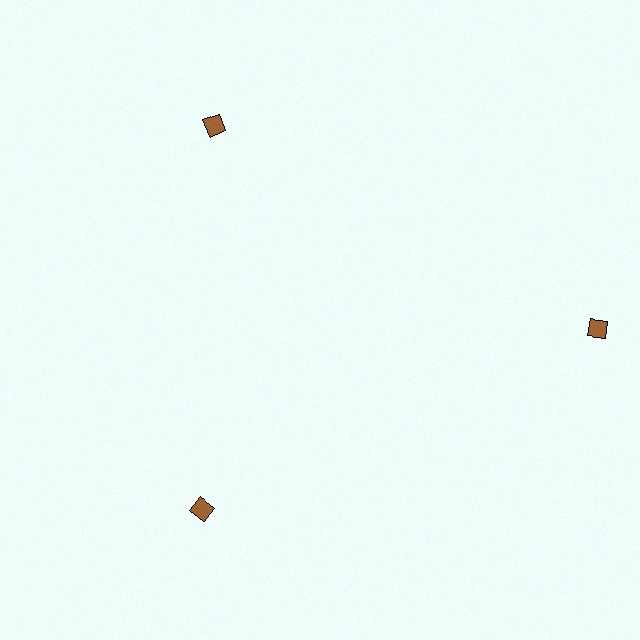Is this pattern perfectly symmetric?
No. The 3 brown diamonds are arranged in a ring, but one element near the 3 o'clock position is pushed outward from the center, breaking the 3-fold rotational symmetry.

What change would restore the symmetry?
The symmetry would be restored by moving it inward, back onto the ring so that all 3 diamonds sit at equal angles and equal distance from the center.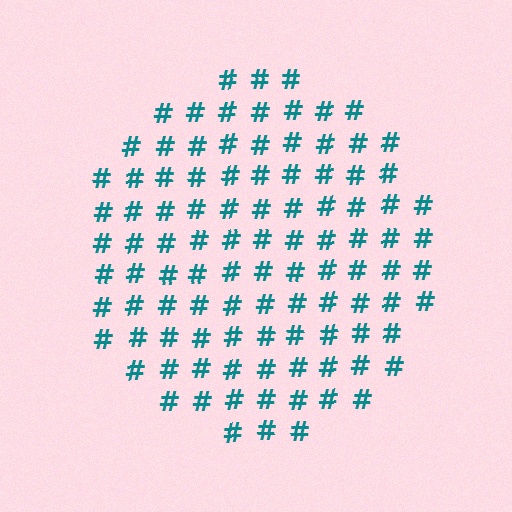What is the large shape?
The large shape is a circle.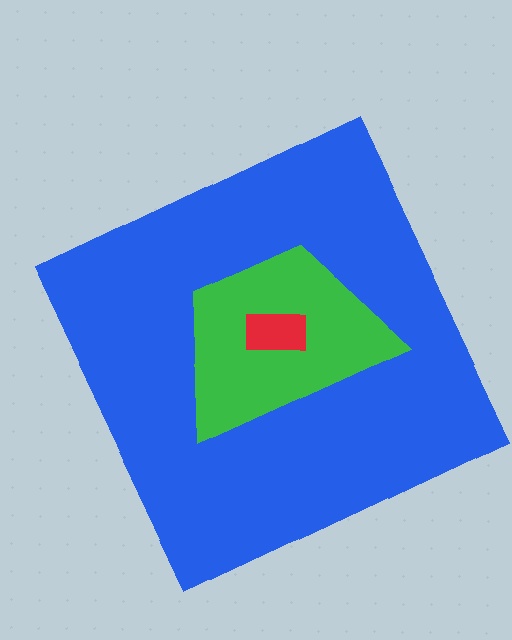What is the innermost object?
The red rectangle.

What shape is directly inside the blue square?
The green trapezoid.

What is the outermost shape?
The blue square.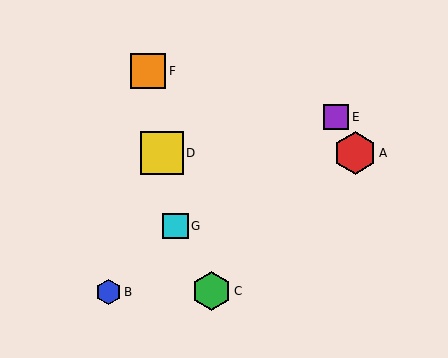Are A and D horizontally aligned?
Yes, both are at y≈153.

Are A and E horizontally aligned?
No, A is at y≈153 and E is at y≈117.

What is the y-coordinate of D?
Object D is at y≈153.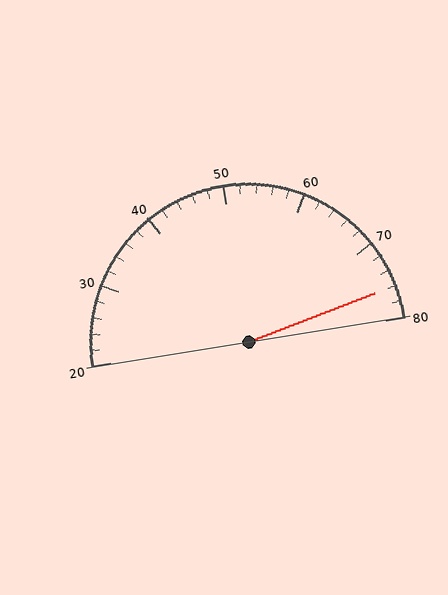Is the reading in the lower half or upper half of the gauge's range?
The reading is in the upper half of the range (20 to 80).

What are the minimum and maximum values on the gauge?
The gauge ranges from 20 to 80.